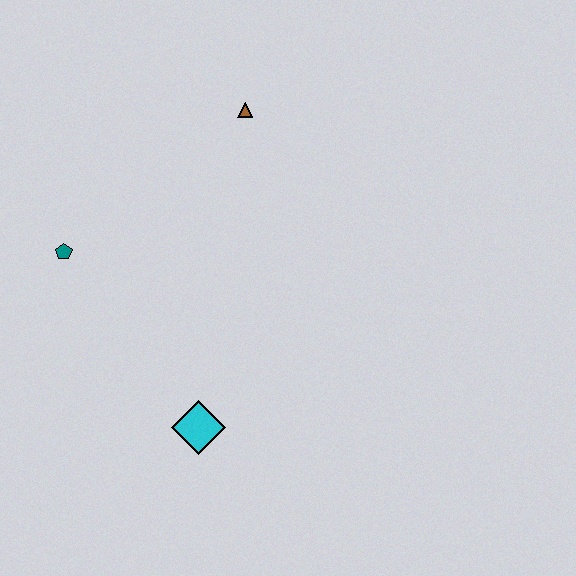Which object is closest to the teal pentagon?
The cyan diamond is closest to the teal pentagon.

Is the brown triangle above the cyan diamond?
Yes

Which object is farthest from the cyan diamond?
The brown triangle is farthest from the cyan diamond.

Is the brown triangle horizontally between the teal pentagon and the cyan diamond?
No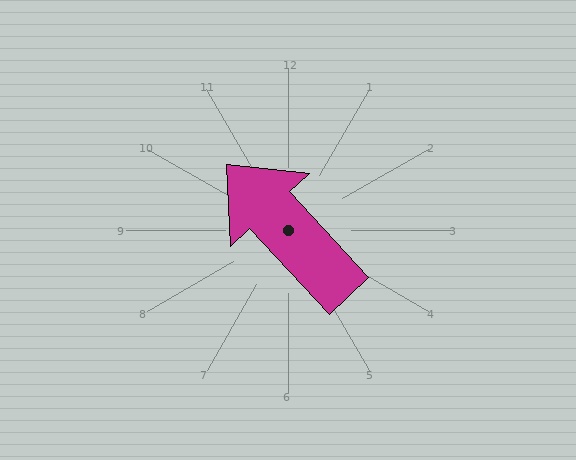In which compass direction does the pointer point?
Northwest.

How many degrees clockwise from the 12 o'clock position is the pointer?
Approximately 317 degrees.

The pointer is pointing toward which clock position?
Roughly 11 o'clock.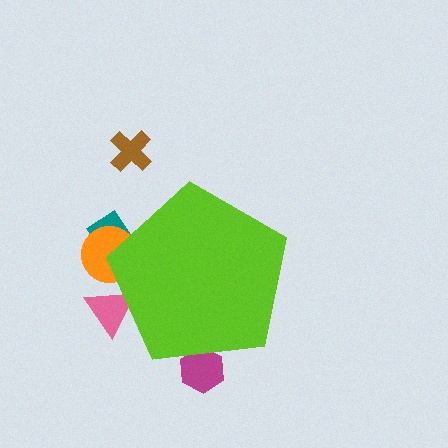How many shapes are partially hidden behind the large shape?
4 shapes are partially hidden.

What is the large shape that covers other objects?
A lime pentagon.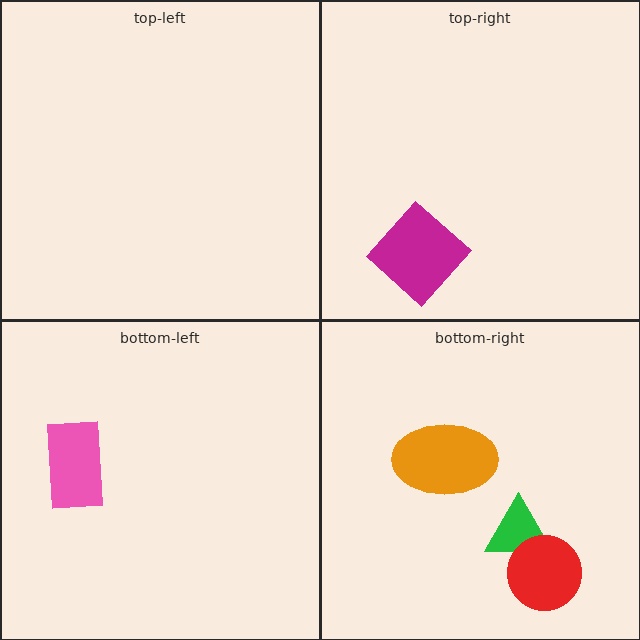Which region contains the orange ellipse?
The bottom-right region.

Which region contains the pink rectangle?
The bottom-left region.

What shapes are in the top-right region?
The magenta diamond.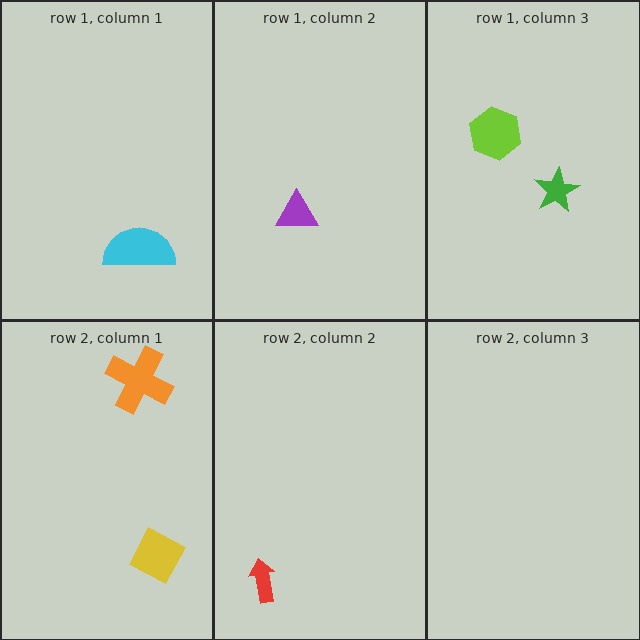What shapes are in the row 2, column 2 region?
The red arrow.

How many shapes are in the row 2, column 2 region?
1.